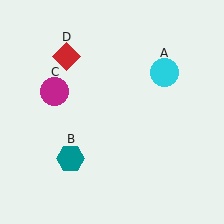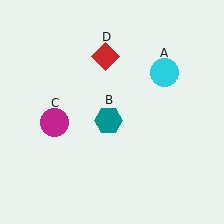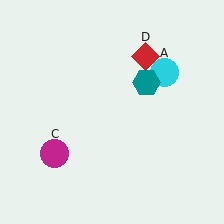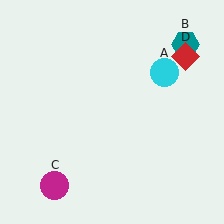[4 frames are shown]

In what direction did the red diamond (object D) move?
The red diamond (object D) moved right.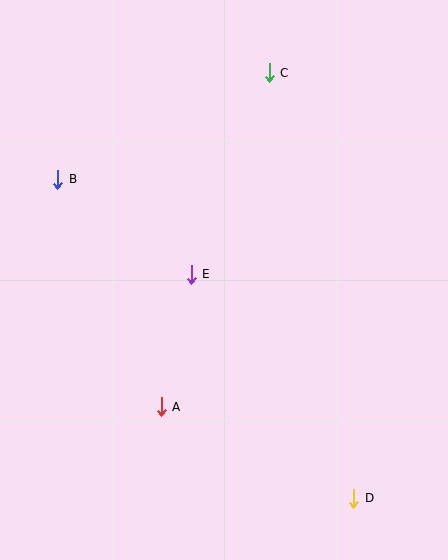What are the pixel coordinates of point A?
Point A is at (161, 407).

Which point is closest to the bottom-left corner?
Point A is closest to the bottom-left corner.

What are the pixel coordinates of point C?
Point C is at (269, 73).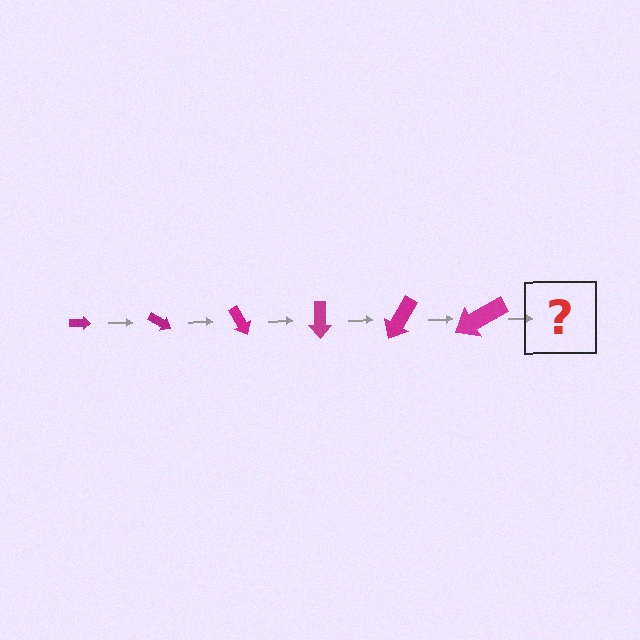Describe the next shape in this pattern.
It should be an arrow, larger than the previous one and rotated 180 degrees from the start.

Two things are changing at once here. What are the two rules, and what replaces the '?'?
The two rules are that the arrow grows larger each step and it rotates 30 degrees each step. The '?' should be an arrow, larger than the previous one and rotated 180 degrees from the start.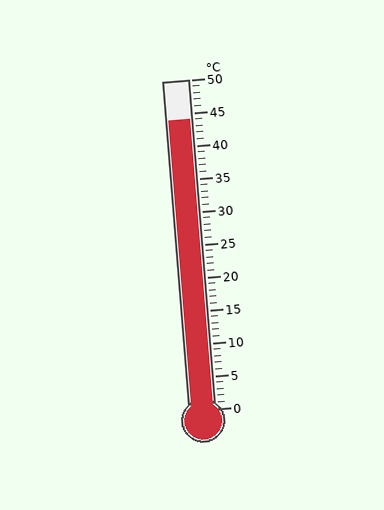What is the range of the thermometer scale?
The thermometer scale ranges from 0°C to 50°C.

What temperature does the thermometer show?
The thermometer shows approximately 44°C.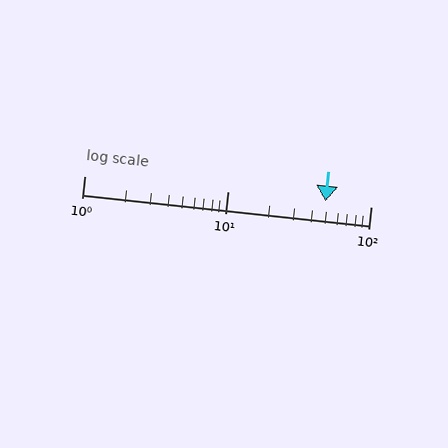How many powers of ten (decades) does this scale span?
The scale spans 2 decades, from 1 to 100.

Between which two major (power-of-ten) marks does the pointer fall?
The pointer is between 10 and 100.